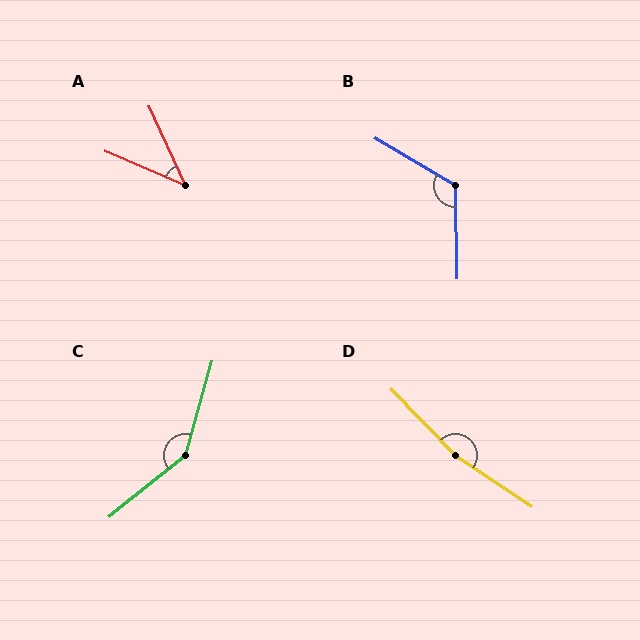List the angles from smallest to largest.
A (42°), B (122°), C (145°), D (168°).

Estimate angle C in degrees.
Approximately 145 degrees.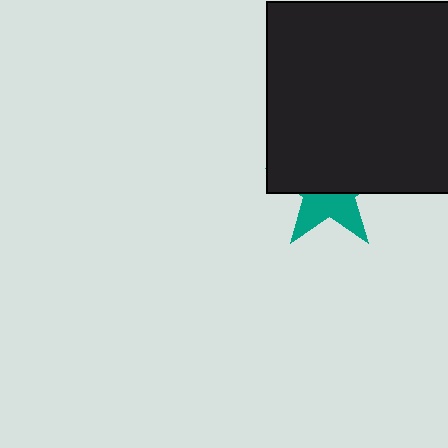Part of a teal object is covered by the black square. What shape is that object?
It is a star.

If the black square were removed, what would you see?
You would see the complete teal star.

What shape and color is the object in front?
The object in front is a black square.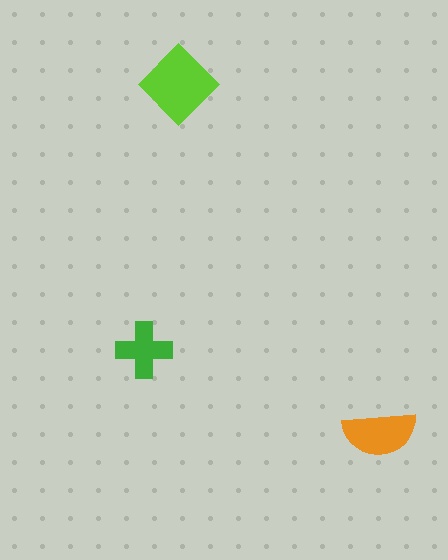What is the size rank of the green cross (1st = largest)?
3rd.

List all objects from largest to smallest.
The lime diamond, the orange semicircle, the green cross.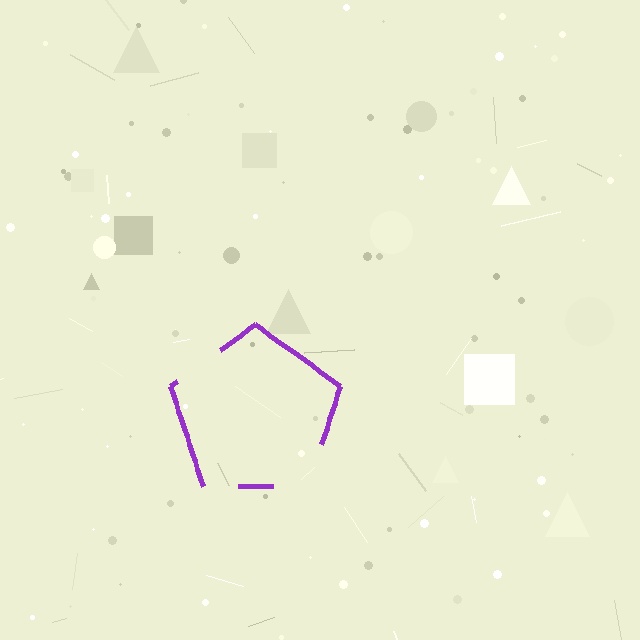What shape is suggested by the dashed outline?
The dashed outline suggests a pentagon.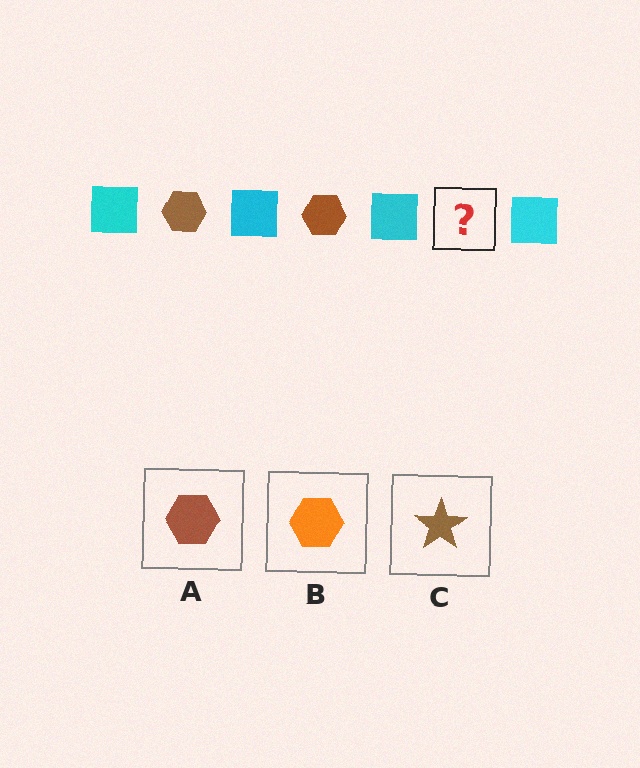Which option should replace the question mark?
Option A.